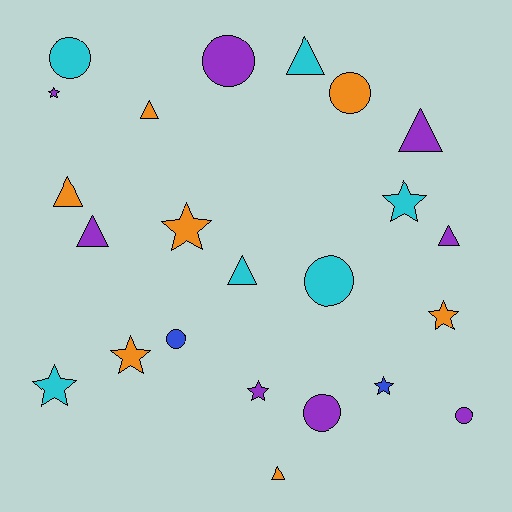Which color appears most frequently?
Purple, with 8 objects.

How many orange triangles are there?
There are 3 orange triangles.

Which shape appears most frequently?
Triangle, with 8 objects.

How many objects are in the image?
There are 23 objects.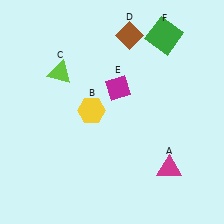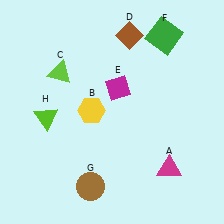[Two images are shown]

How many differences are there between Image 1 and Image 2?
There are 2 differences between the two images.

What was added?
A brown circle (G), a lime triangle (H) were added in Image 2.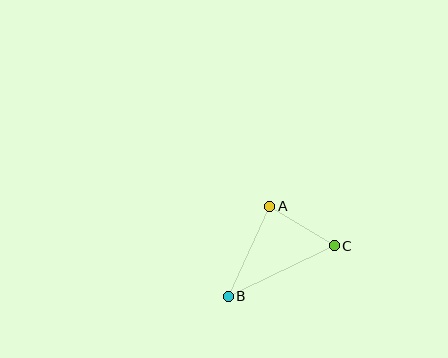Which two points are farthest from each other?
Points B and C are farthest from each other.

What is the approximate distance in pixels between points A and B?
The distance between A and B is approximately 99 pixels.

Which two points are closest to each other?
Points A and C are closest to each other.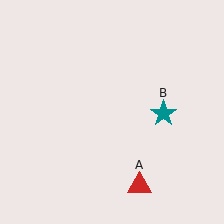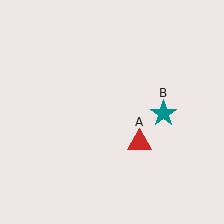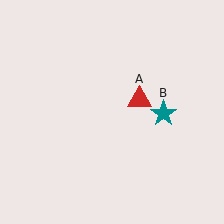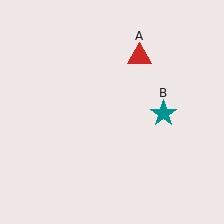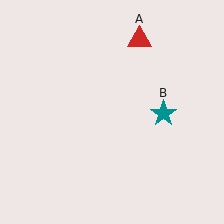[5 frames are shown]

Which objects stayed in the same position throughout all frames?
Teal star (object B) remained stationary.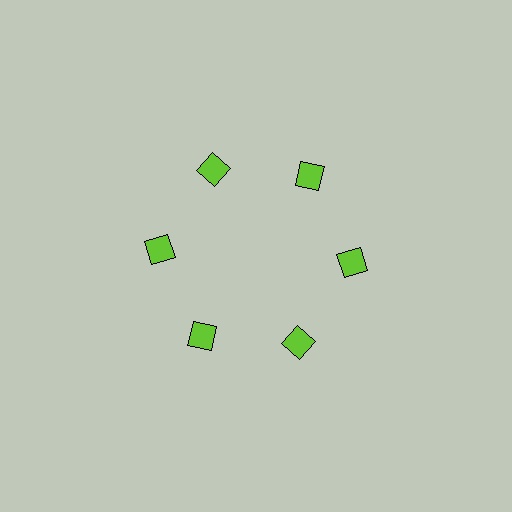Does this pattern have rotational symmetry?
Yes, this pattern has 6-fold rotational symmetry. It looks the same after rotating 60 degrees around the center.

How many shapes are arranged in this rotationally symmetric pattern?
There are 6 shapes, arranged in 6 groups of 1.